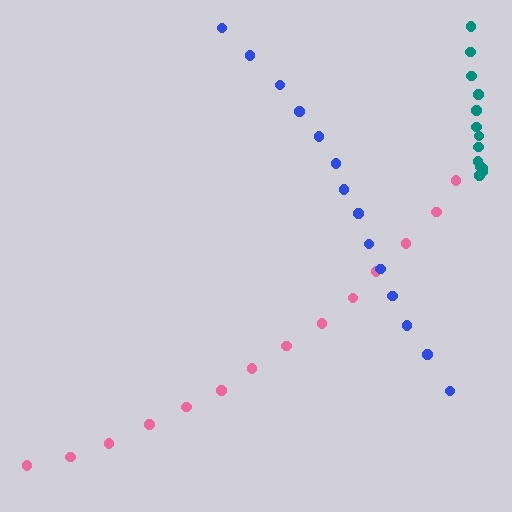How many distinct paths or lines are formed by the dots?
There are 3 distinct paths.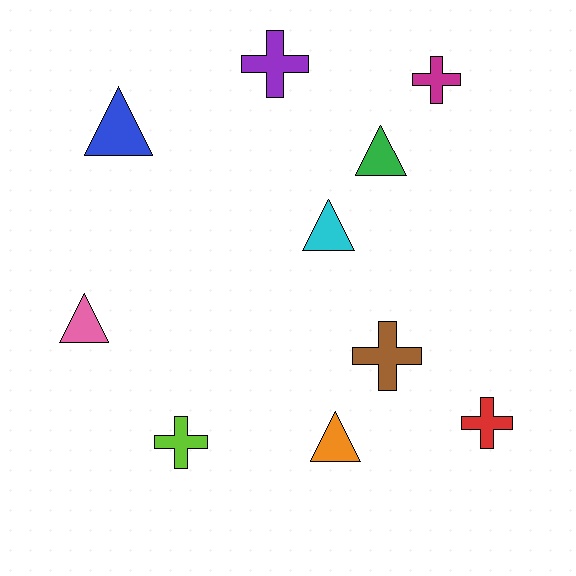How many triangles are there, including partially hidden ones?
There are 5 triangles.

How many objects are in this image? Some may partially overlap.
There are 10 objects.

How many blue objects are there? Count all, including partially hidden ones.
There is 1 blue object.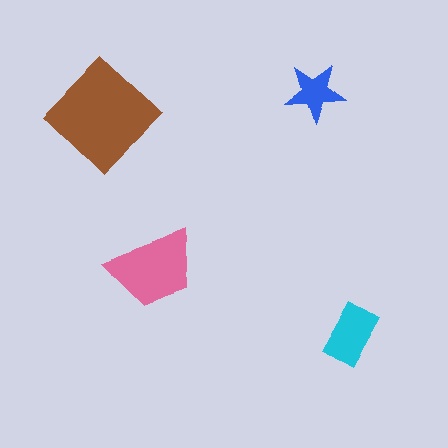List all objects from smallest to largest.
The blue star, the cyan rectangle, the pink trapezoid, the brown diamond.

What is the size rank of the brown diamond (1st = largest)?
1st.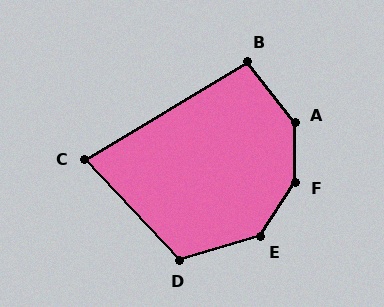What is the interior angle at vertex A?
Approximately 143 degrees (obtuse).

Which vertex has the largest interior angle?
F, at approximately 146 degrees.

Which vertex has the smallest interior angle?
C, at approximately 78 degrees.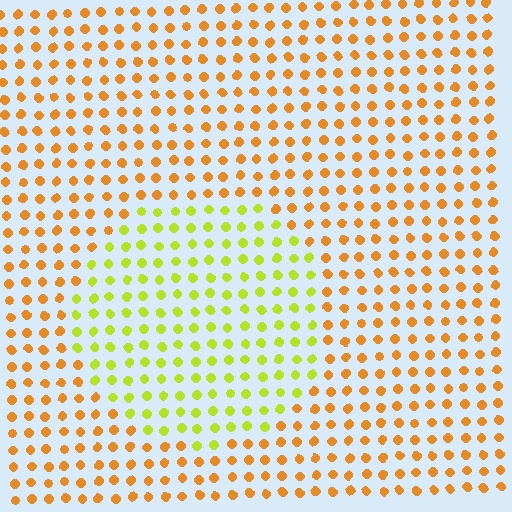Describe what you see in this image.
The image is filled with small orange elements in a uniform arrangement. A circle-shaped region is visible where the elements are tinted to a slightly different hue, forming a subtle color boundary.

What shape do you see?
I see a circle.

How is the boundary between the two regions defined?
The boundary is defined purely by a slight shift in hue (about 45 degrees). Spacing, size, and orientation are identical on both sides.